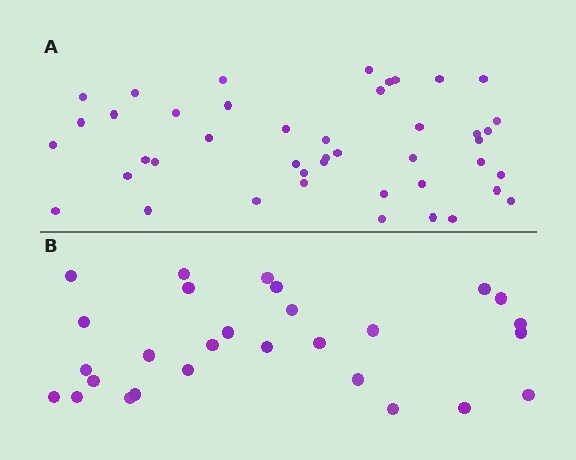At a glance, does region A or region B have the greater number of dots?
Region A (the top region) has more dots.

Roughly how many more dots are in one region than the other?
Region A has approximately 15 more dots than region B.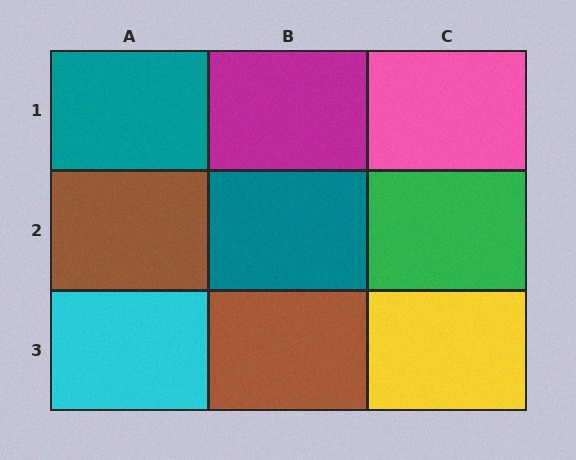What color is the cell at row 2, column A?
Brown.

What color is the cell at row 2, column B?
Teal.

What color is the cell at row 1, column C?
Pink.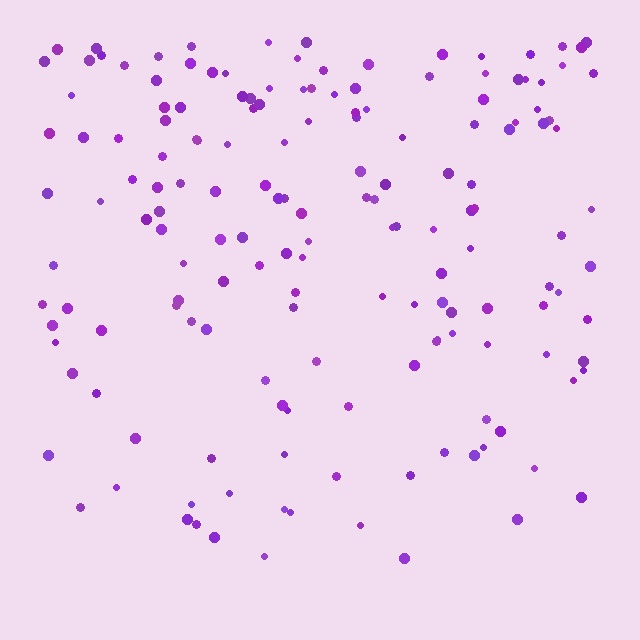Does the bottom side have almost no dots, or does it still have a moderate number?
Still a moderate number, just noticeably fewer than the top.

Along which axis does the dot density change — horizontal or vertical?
Vertical.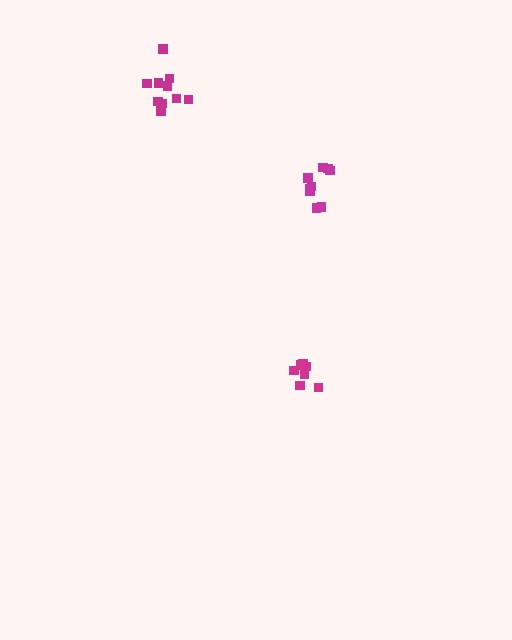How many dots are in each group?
Group 1: 10 dots, Group 2: 7 dots, Group 3: 9 dots (26 total).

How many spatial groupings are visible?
There are 3 spatial groupings.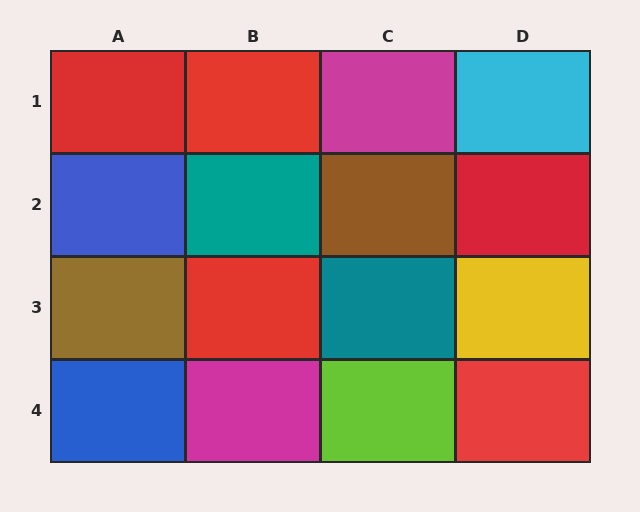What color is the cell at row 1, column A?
Red.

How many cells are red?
5 cells are red.